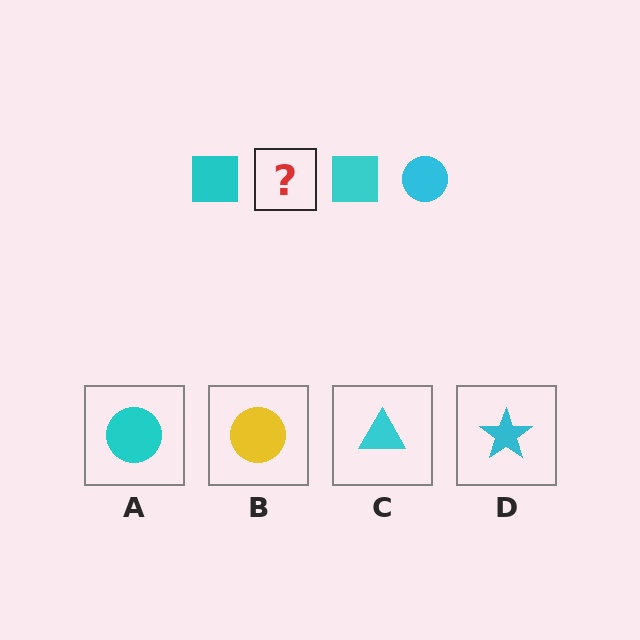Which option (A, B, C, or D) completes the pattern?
A.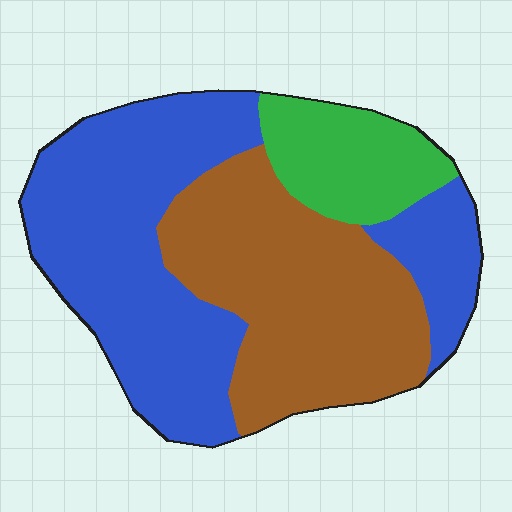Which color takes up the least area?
Green, at roughly 15%.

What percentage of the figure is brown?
Brown covers around 35% of the figure.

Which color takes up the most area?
Blue, at roughly 50%.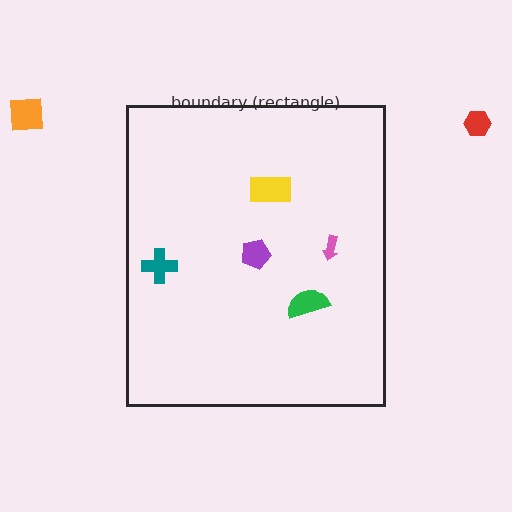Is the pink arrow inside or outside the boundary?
Inside.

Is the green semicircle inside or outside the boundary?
Inside.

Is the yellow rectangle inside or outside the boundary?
Inside.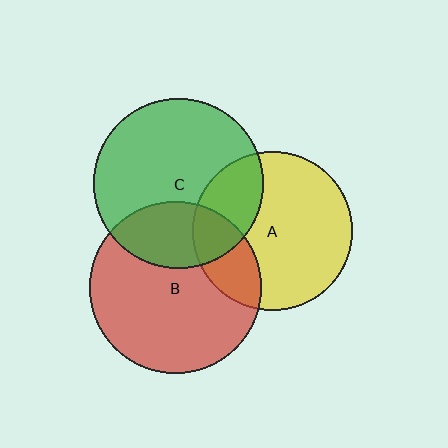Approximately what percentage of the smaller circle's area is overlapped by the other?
Approximately 20%.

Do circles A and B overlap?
Yes.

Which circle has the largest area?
Circle B (red).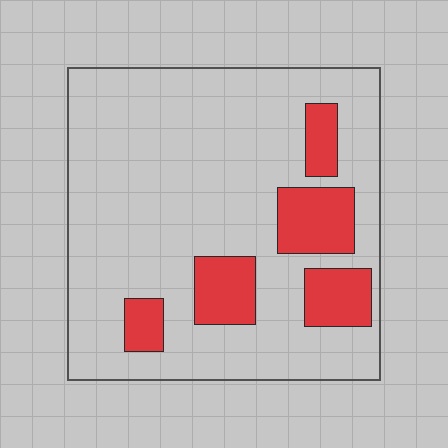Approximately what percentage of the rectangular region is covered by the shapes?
Approximately 20%.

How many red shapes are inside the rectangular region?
5.